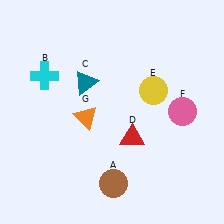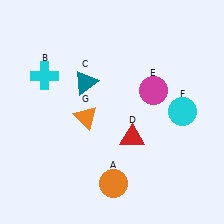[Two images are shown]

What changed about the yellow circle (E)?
In Image 1, E is yellow. In Image 2, it changed to magenta.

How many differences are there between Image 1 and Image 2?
There are 3 differences between the two images.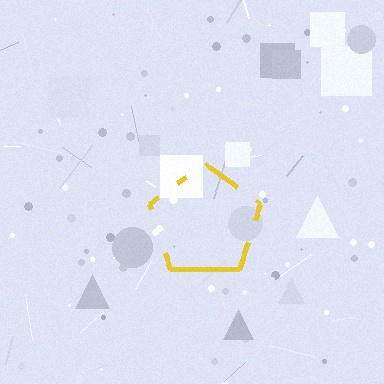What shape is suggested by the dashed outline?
The dashed outline suggests a pentagon.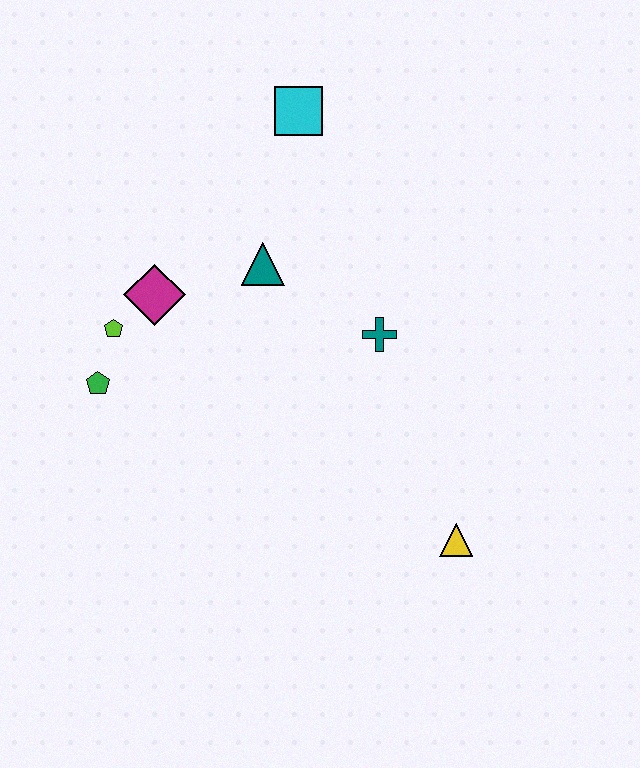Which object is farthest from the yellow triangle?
The cyan square is farthest from the yellow triangle.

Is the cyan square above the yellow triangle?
Yes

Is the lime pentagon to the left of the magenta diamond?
Yes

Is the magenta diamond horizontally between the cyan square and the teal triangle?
No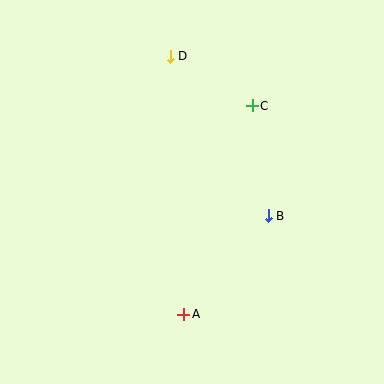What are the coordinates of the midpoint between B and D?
The midpoint between B and D is at (219, 136).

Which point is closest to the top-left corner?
Point D is closest to the top-left corner.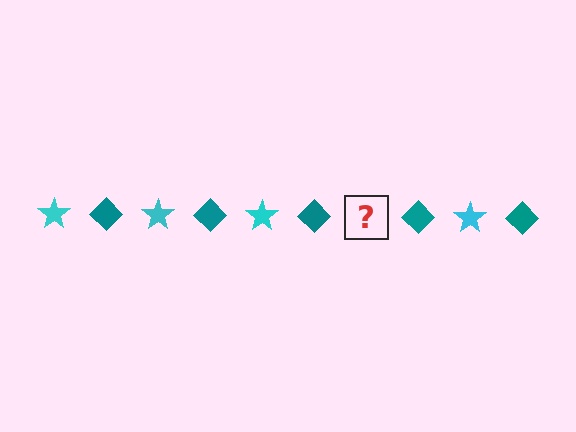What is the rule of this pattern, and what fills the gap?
The rule is that the pattern alternates between cyan star and teal diamond. The gap should be filled with a cyan star.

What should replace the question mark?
The question mark should be replaced with a cyan star.